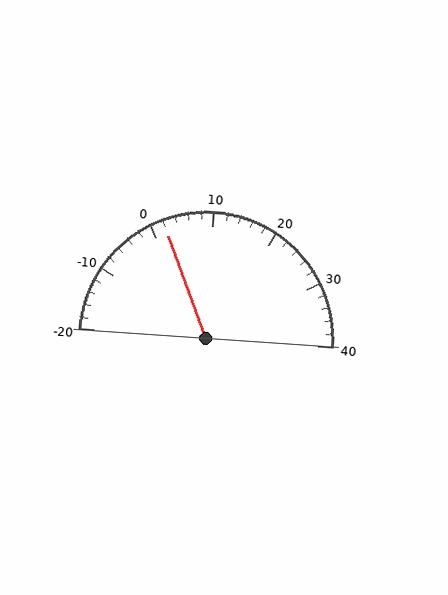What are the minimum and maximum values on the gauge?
The gauge ranges from -20 to 40.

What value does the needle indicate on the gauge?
The needle indicates approximately 2.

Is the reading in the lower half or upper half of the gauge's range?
The reading is in the lower half of the range (-20 to 40).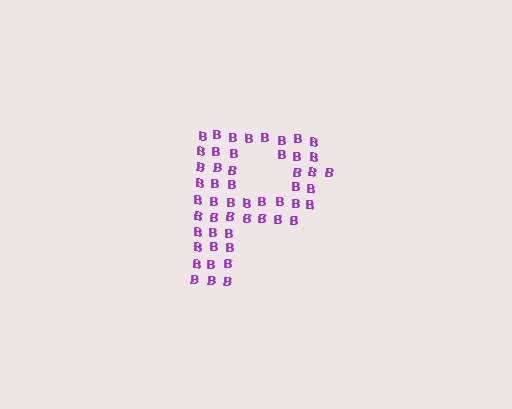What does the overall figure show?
The overall figure shows the letter P.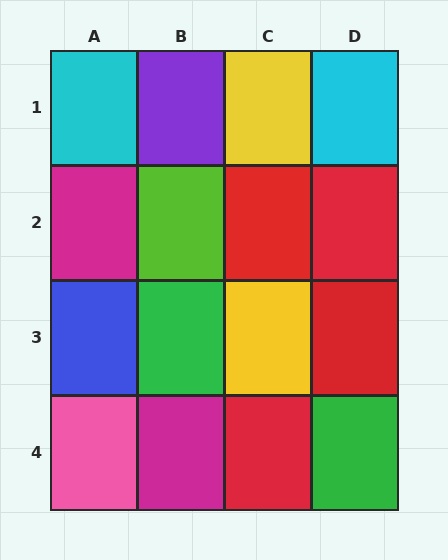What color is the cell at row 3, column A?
Blue.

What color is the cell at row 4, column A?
Pink.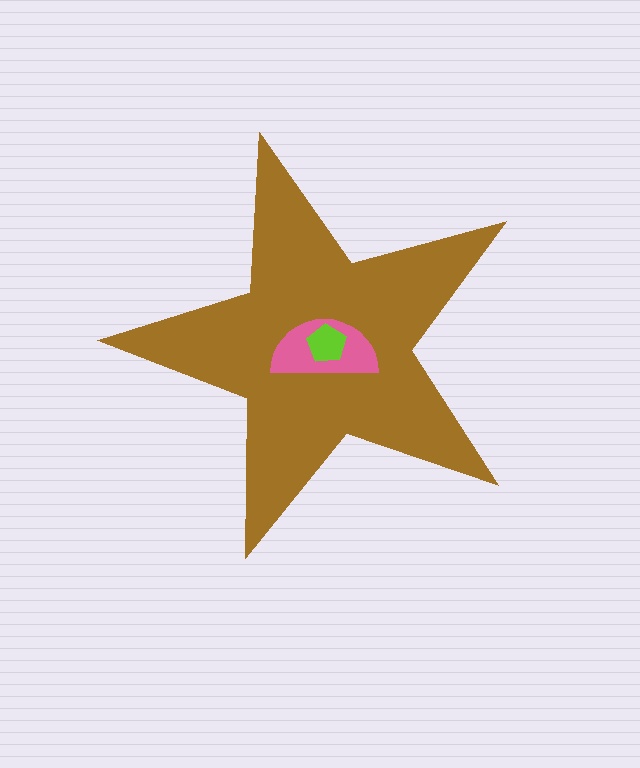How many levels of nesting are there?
3.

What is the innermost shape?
The lime pentagon.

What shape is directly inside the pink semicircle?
The lime pentagon.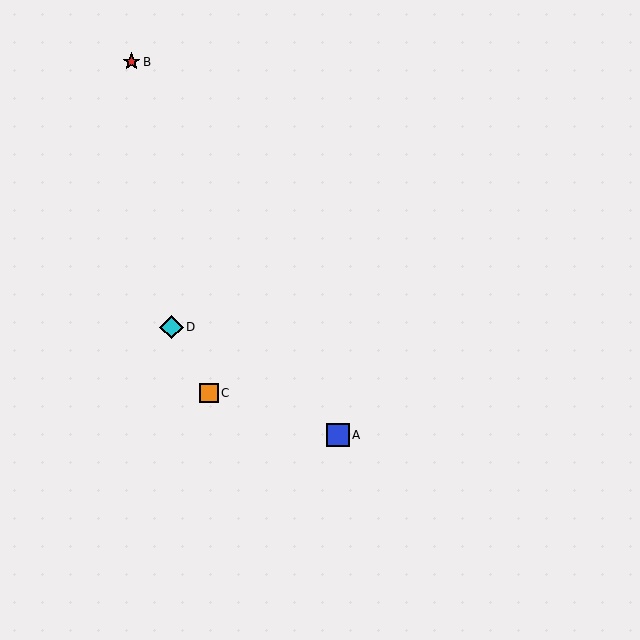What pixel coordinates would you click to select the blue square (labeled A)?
Click at (338, 435) to select the blue square A.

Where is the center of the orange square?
The center of the orange square is at (209, 393).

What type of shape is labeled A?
Shape A is a blue square.